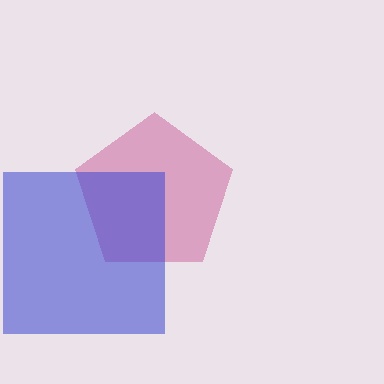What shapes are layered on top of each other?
The layered shapes are: a magenta pentagon, a blue square.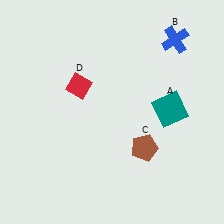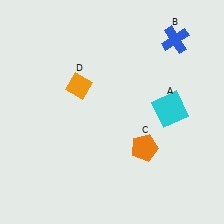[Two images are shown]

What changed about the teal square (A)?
In Image 1, A is teal. In Image 2, it changed to cyan.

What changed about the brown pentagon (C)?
In Image 1, C is brown. In Image 2, it changed to orange.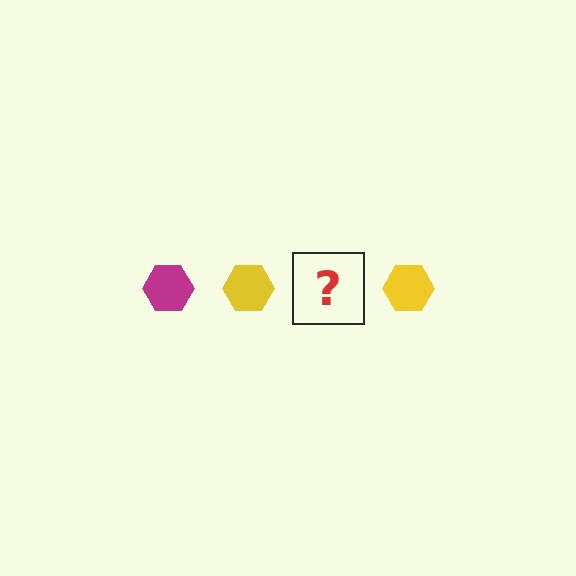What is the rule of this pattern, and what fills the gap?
The rule is that the pattern cycles through magenta, yellow hexagons. The gap should be filled with a magenta hexagon.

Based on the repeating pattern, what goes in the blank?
The blank should be a magenta hexagon.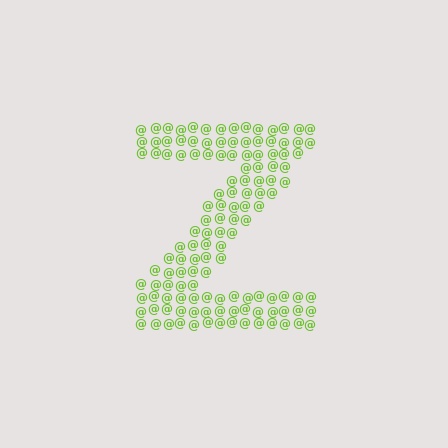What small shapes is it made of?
It is made of small at signs.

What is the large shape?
The large shape is the letter Z.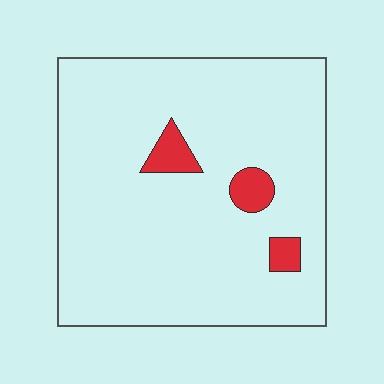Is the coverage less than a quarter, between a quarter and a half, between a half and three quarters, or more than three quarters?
Less than a quarter.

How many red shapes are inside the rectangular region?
3.